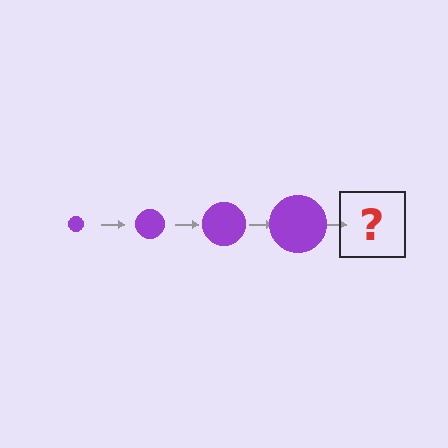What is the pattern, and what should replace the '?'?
The pattern is that the circle gets progressively larger each step. The '?' should be a purple circle, larger than the previous one.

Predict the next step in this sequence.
The next step is a purple circle, larger than the previous one.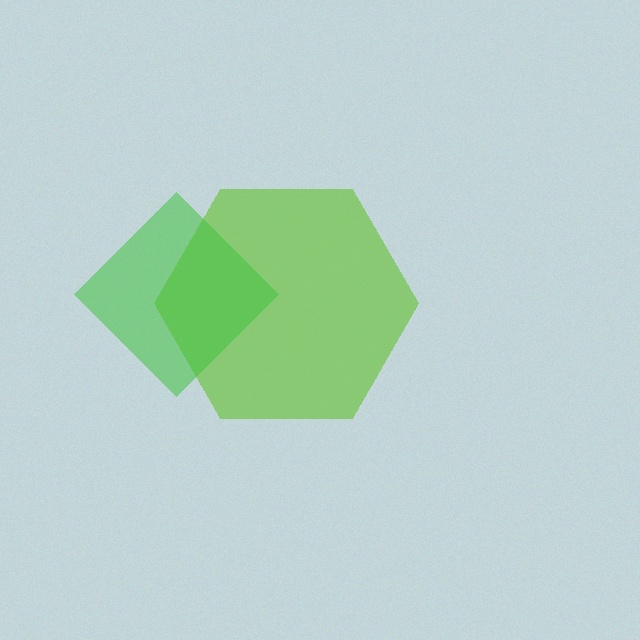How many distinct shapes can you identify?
There are 2 distinct shapes: a lime hexagon, a green diamond.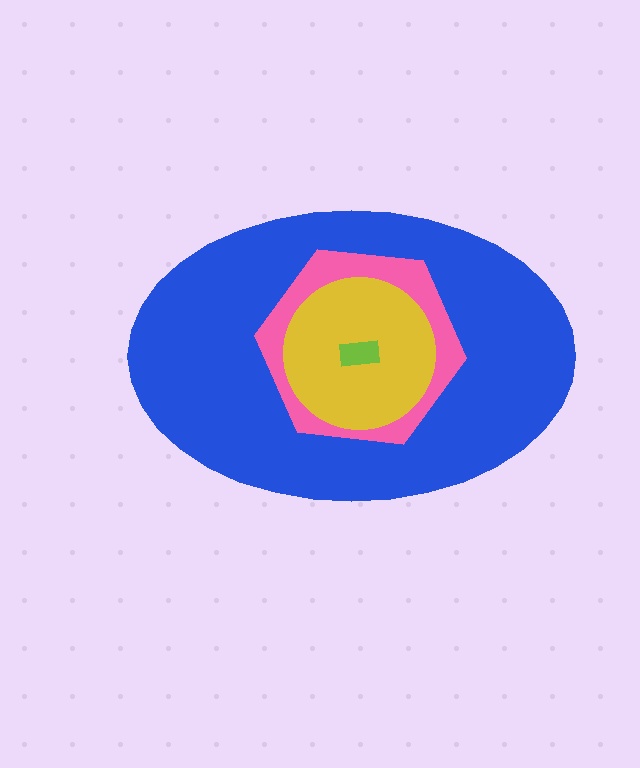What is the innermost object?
The lime rectangle.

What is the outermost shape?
The blue ellipse.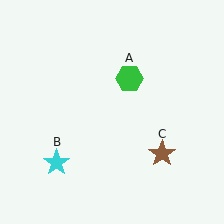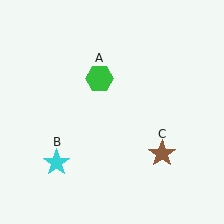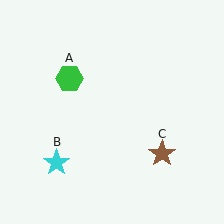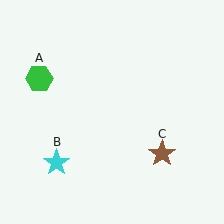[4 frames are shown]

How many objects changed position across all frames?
1 object changed position: green hexagon (object A).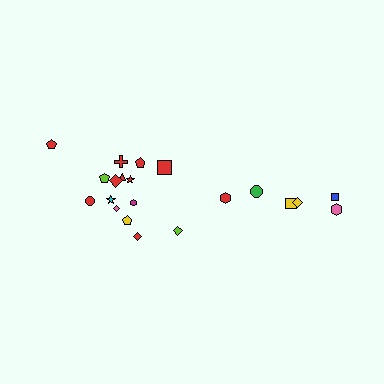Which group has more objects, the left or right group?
The left group.